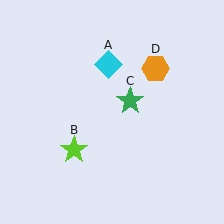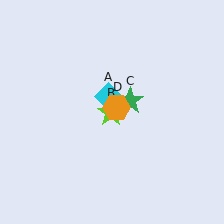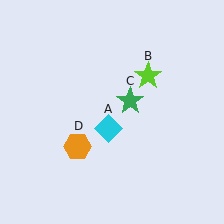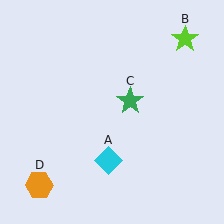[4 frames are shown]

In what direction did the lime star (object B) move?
The lime star (object B) moved up and to the right.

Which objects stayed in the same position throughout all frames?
Green star (object C) remained stationary.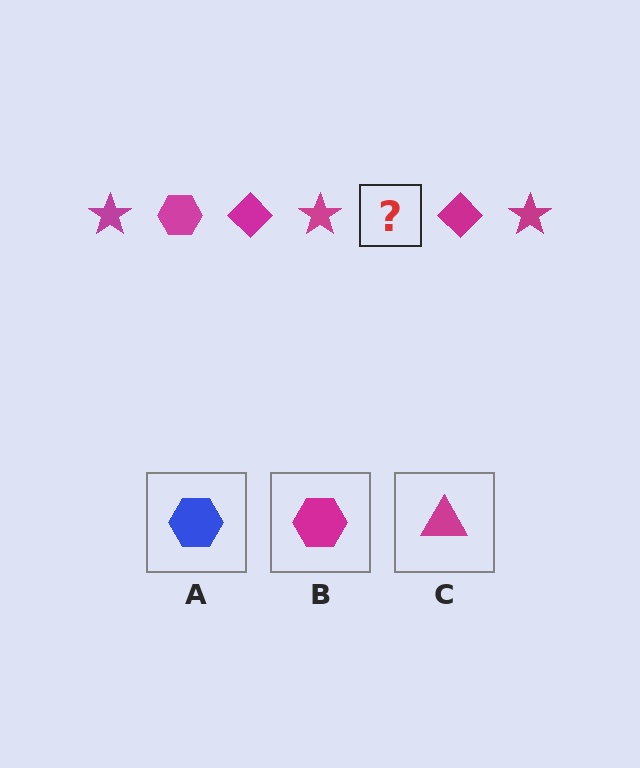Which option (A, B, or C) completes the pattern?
B.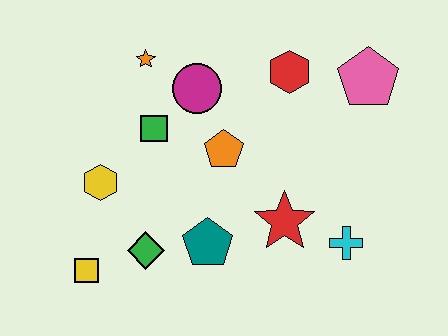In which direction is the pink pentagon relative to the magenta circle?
The pink pentagon is to the right of the magenta circle.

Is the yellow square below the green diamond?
Yes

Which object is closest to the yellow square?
The green diamond is closest to the yellow square.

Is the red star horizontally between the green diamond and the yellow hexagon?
No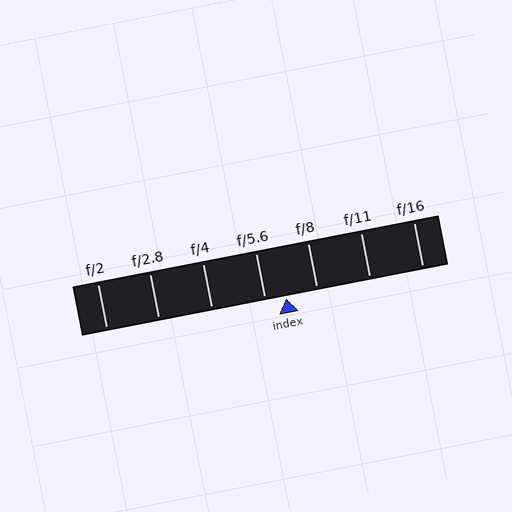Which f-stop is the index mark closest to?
The index mark is closest to f/5.6.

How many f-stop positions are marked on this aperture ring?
There are 7 f-stop positions marked.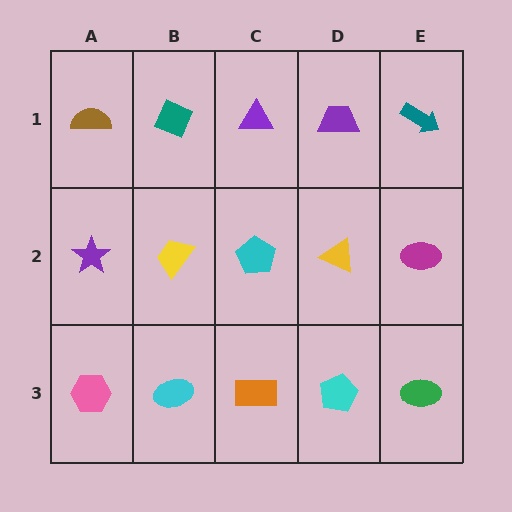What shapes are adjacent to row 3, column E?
A magenta ellipse (row 2, column E), a cyan pentagon (row 3, column D).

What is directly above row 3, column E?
A magenta ellipse.